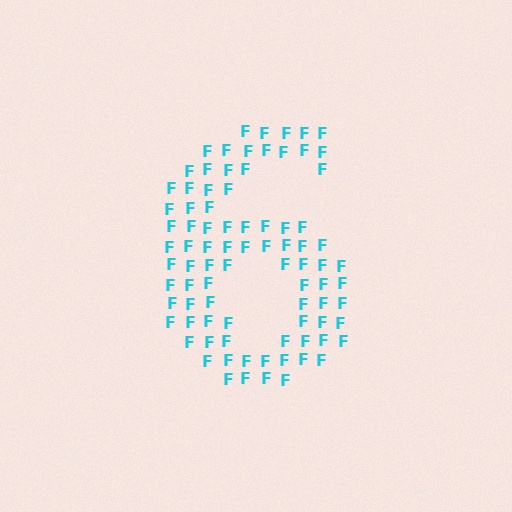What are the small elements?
The small elements are letter F's.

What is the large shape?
The large shape is the digit 6.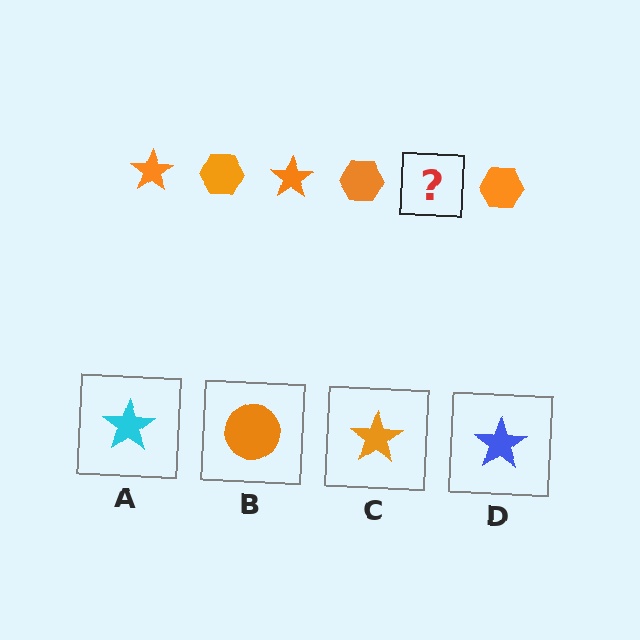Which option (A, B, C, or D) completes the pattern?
C.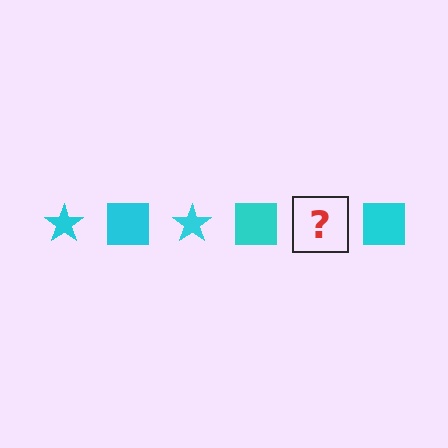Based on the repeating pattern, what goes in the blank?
The blank should be a cyan star.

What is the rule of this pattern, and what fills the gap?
The rule is that the pattern cycles through star, square shapes in cyan. The gap should be filled with a cyan star.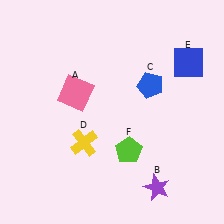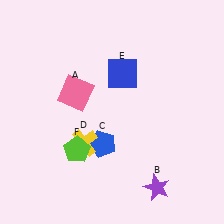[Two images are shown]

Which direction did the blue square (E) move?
The blue square (E) moved left.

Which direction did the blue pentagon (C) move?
The blue pentagon (C) moved down.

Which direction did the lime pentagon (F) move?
The lime pentagon (F) moved left.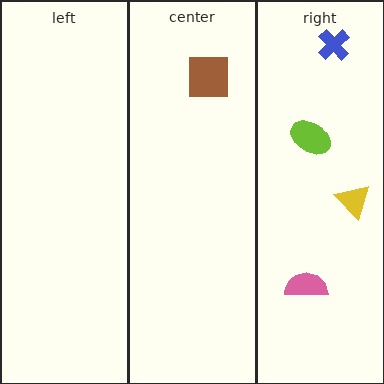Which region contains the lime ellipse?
The right region.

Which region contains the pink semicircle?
The right region.